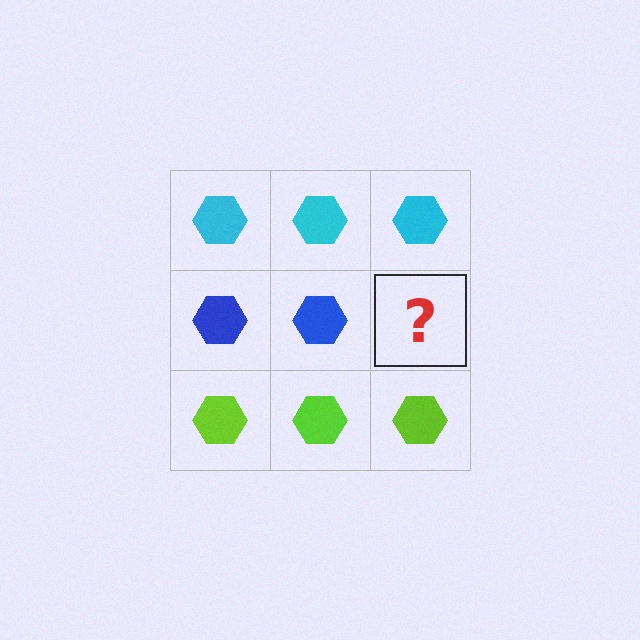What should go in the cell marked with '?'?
The missing cell should contain a blue hexagon.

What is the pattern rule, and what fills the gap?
The rule is that each row has a consistent color. The gap should be filled with a blue hexagon.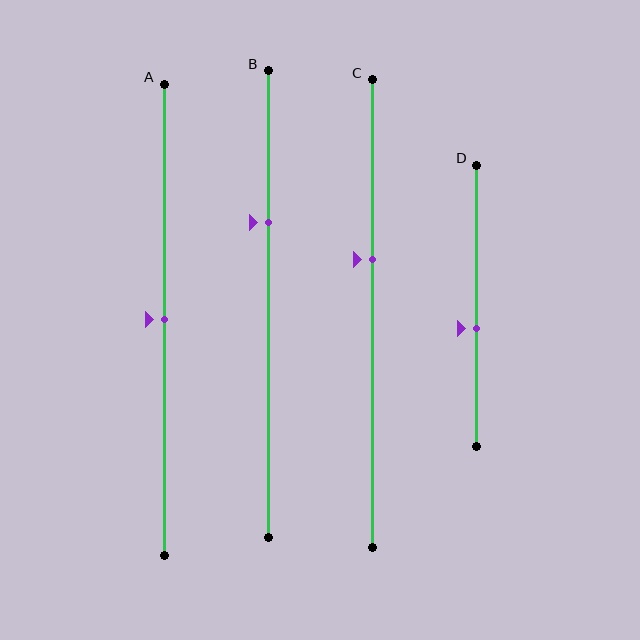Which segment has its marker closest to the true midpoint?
Segment A has its marker closest to the true midpoint.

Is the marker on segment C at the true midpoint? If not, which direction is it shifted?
No, the marker on segment C is shifted upward by about 12% of the segment length.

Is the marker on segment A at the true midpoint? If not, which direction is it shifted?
Yes, the marker on segment A is at the true midpoint.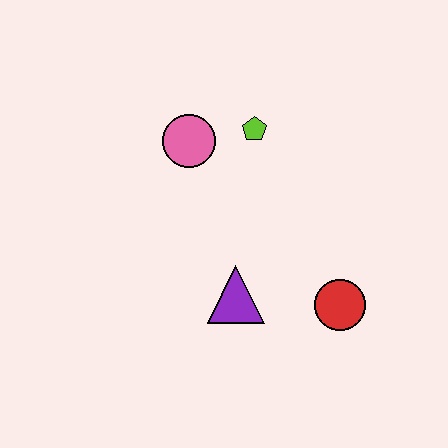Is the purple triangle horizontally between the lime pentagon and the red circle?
No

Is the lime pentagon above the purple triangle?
Yes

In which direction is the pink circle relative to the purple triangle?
The pink circle is above the purple triangle.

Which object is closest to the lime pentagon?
The pink circle is closest to the lime pentagon.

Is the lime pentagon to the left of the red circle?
Yes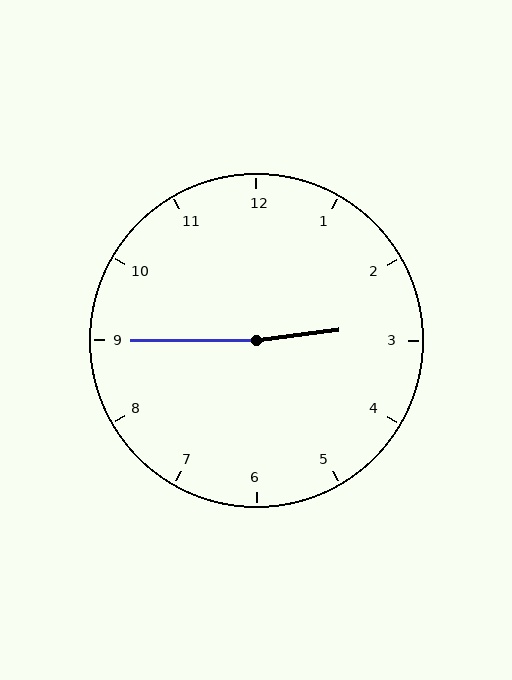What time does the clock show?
2:45.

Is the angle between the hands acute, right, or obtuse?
It is obtuse.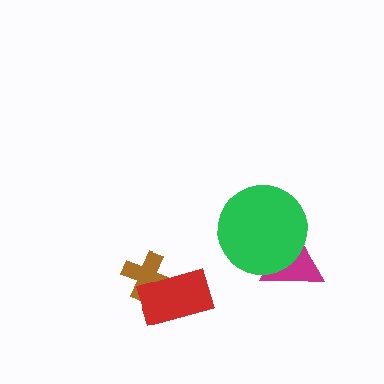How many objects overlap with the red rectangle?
1 object overlaps with the red rectangle.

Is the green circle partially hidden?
No, no other shape covers it.